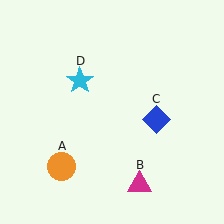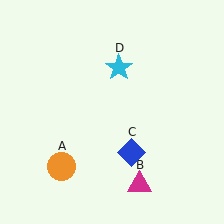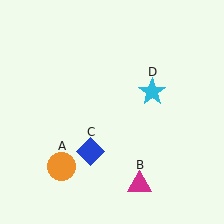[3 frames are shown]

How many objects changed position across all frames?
2 objects changed position: blue diamond (object C), cyan star (object D).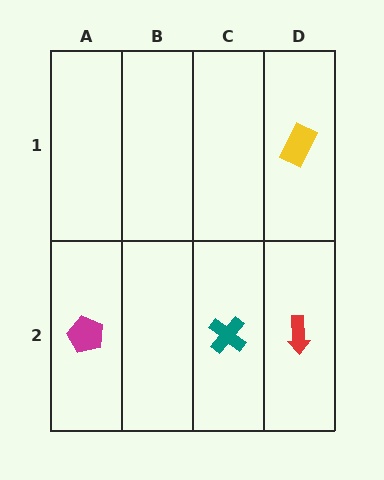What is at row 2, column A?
A magenta pentagon.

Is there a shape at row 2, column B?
No, that cell is empty.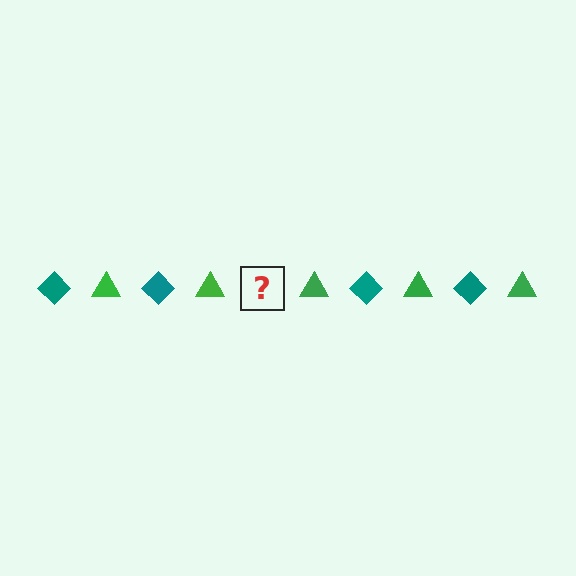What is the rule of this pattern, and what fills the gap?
The rule is that the pattern alternates between teal diamond and green triangle. The gap should be filled with a teal diamond.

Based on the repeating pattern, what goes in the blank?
The blank should be a teal diamond.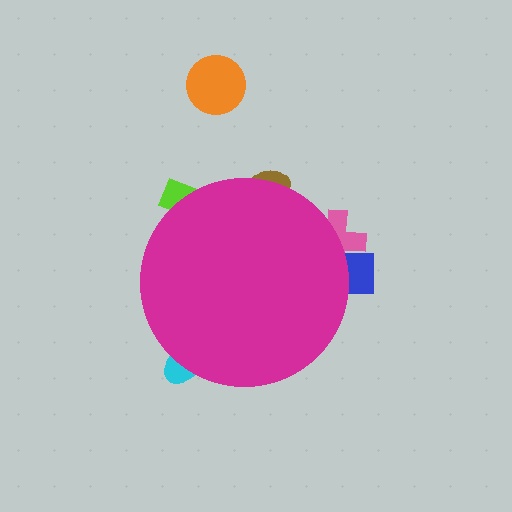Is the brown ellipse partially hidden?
Yes, the brown ellipse is partially hidden behind the magenta circle.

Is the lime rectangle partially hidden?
Yes, the lime rectangle is partially hidden behind the magenta circle.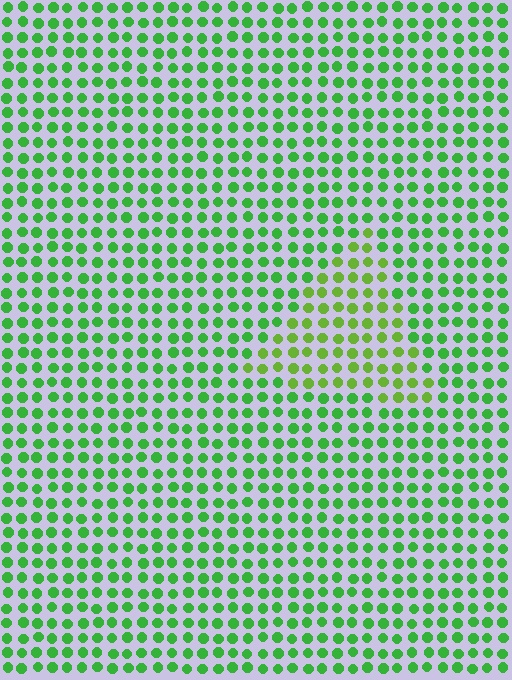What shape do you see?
I see a triangle.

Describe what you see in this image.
The image is filled with small green elements in a uniform arrangement. A triangle-shaped region is visible where the elements are tinted to a slightly different hue, forming a subtle color boundary.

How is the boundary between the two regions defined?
The boundary is defined purely by a slight shift in hue (about 27 degrees). Spacing, size, and orientation are identical on both sides.